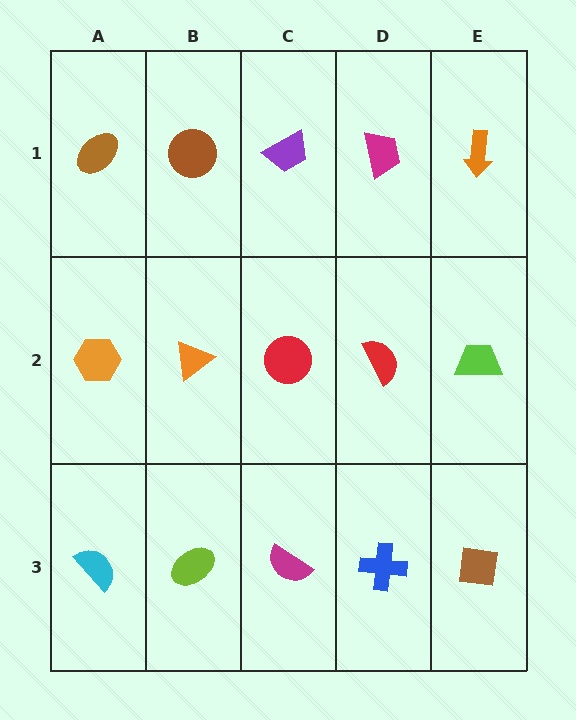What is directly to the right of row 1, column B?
A purple trapezoid.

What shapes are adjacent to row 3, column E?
A lime trapezoid (row 2, column E), a blue cross (row 3, column D).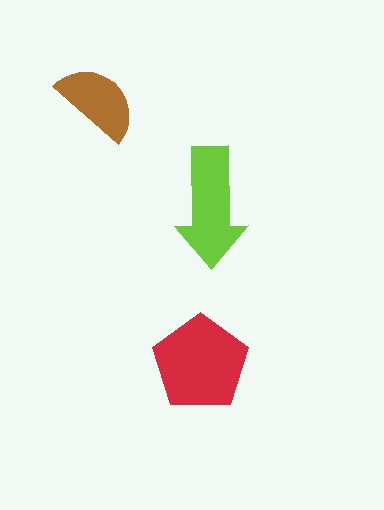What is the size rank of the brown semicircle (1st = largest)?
3rd.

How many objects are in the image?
There are 3 objects in the image.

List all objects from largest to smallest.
The red pentagon, the lime arrow, the brown semicircle.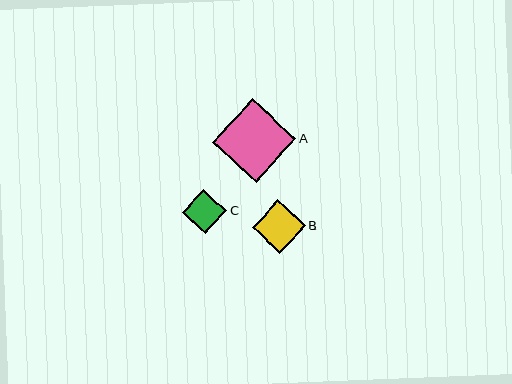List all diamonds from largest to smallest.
From largest to smallest: A, B, C.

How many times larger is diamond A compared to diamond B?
Diamond A is approximately 1.6 times the size of diamond B.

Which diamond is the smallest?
Diamond C is the smallest with a size of approximately 44 pixels.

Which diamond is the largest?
Diamond A is the largest with a size of approximately 84 pixels.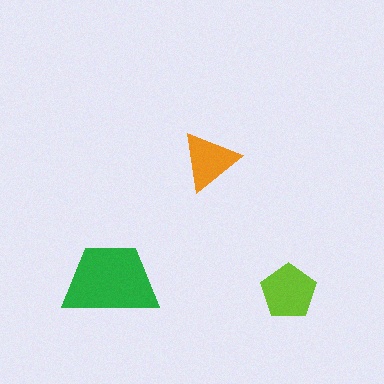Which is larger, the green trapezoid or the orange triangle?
The green trapezoid.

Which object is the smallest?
The orange triangle.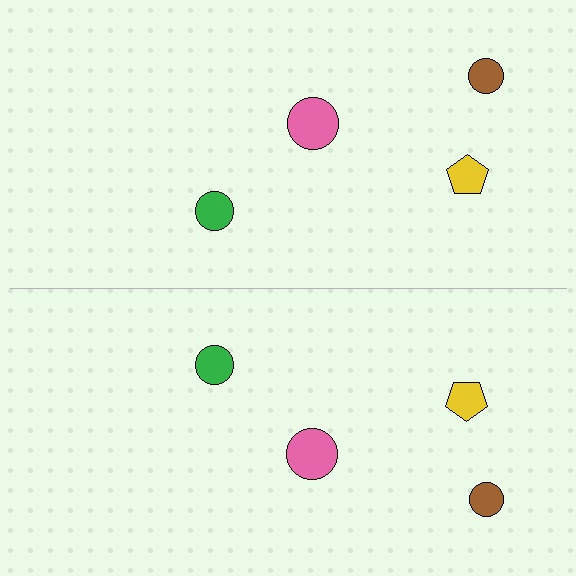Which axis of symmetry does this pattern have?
The pattern has a horizontal axis of symmetry running through the center of the image.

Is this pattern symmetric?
Yes, this pattern has bilateral (reflection) symmetry.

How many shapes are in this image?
There are 8 shapes in this image.